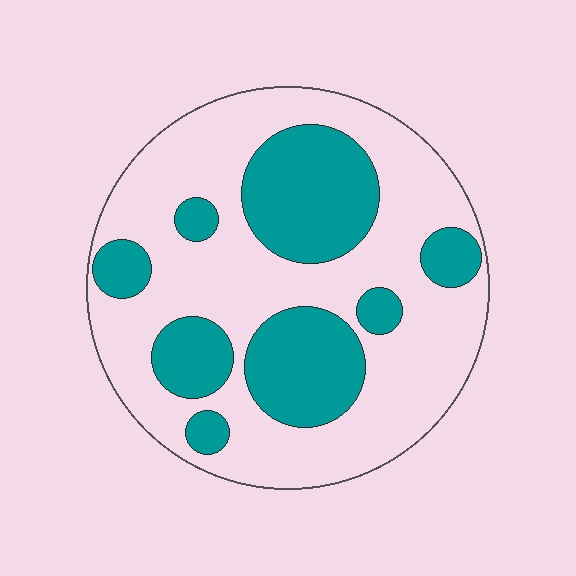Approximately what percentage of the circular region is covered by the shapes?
Approximately 35%.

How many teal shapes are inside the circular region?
8.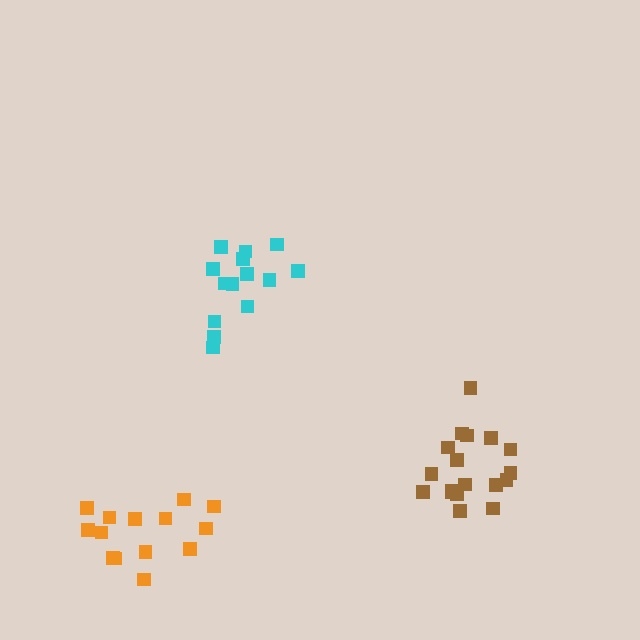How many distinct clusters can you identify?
There are 3 distinct clusters.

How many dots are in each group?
Group 1: 14 dots, Group 2: 14 dots, Group 3: 18 dots (46 total).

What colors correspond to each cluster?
The clusters are colored: orange, cyan, brown.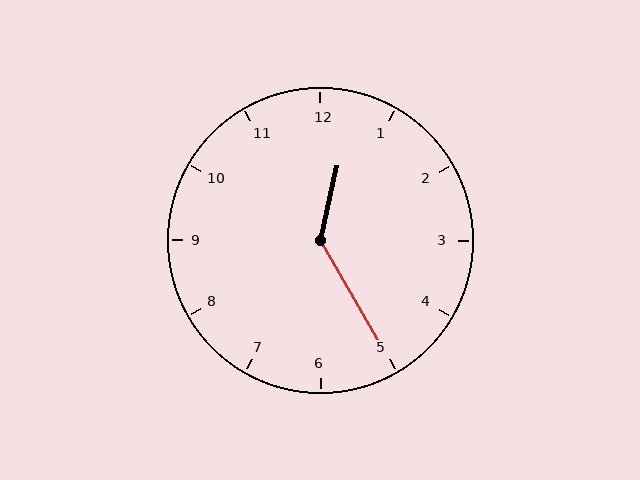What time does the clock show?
12:25.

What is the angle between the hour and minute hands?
Approximately 138 degrees.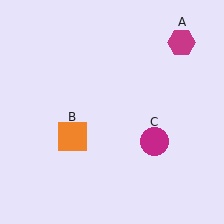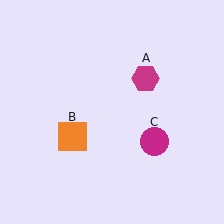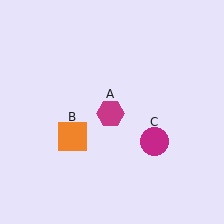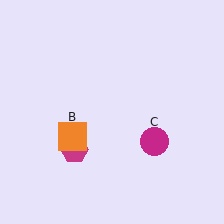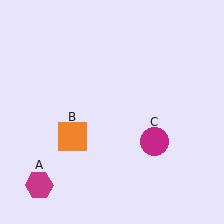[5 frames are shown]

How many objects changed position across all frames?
1 object changed position: magenta hexagon (object A).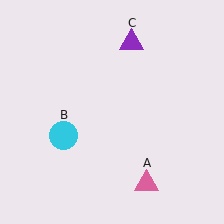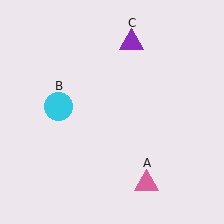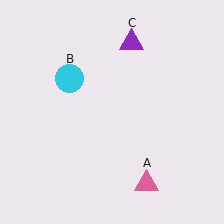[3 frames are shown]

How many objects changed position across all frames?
1 object changed position: cyan circle (object B).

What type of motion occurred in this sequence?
The cyan circle (object B) rotated clockwise around the center of the scene.